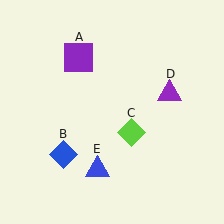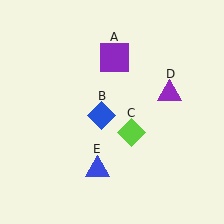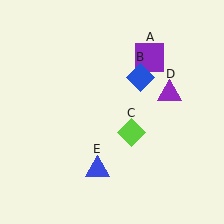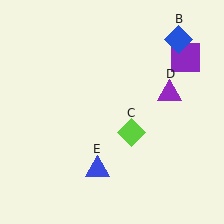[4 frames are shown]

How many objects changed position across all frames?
2 objects changed position: purple square (object A), blue diamond (object B).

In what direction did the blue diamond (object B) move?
The blue diamond (object B) moved up and to the right.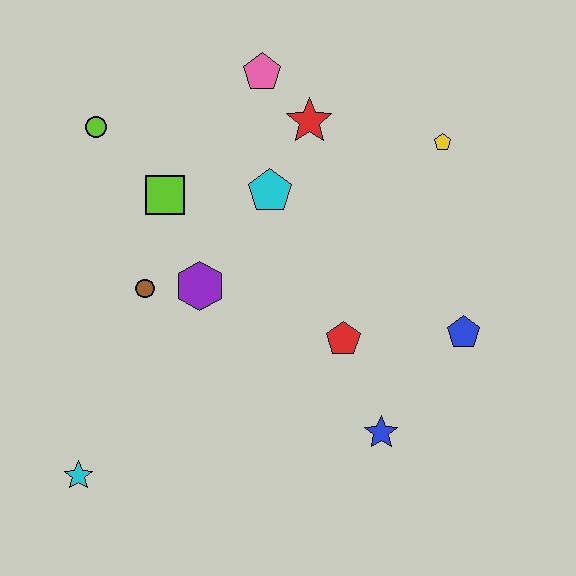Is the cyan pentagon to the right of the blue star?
No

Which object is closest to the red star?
The pink pentagon is closest to the red star.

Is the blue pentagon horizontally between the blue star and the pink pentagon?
No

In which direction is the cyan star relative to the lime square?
The cyan star is below the lime square.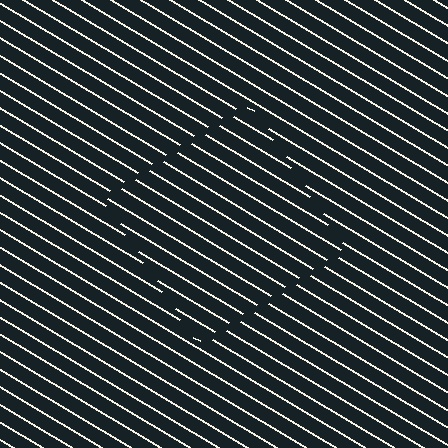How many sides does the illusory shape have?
4 sides — the line-ends trace a square.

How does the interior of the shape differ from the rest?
The interior of the shape contains the same grating, shifted by half a period — the contour is defined by the phase discontinuity where line-ends from the inner and outer gratings abut.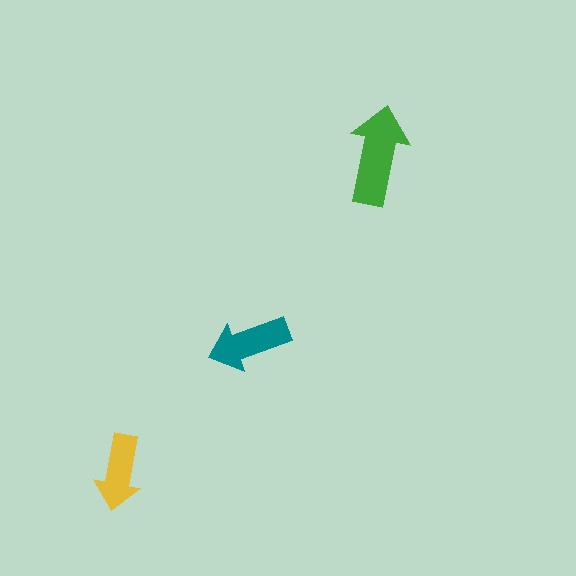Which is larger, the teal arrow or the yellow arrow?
The teal one.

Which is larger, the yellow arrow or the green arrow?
The green one.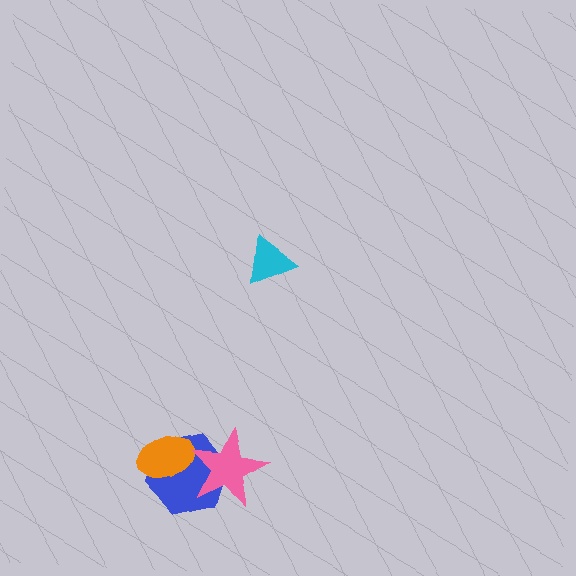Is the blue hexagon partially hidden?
Yes, it is partially covered by another shape.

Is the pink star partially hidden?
No, no other shape covers it.